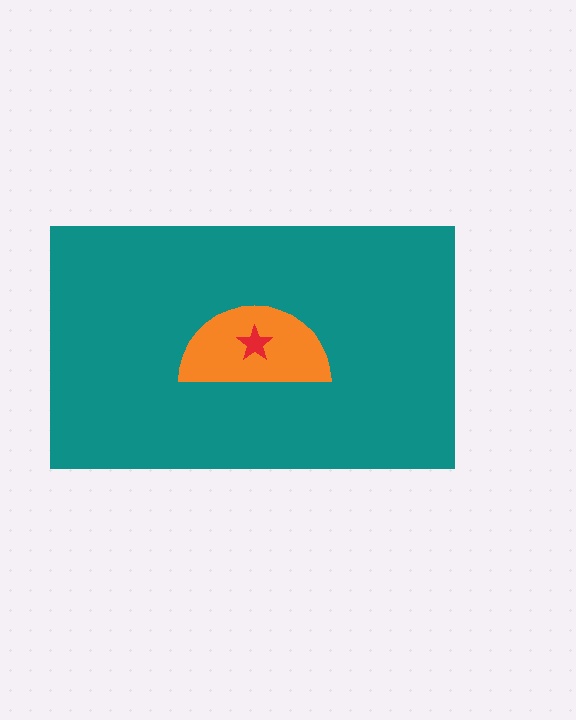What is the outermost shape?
The teal rectangle.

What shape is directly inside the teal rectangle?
The orange semicircle.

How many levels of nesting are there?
3.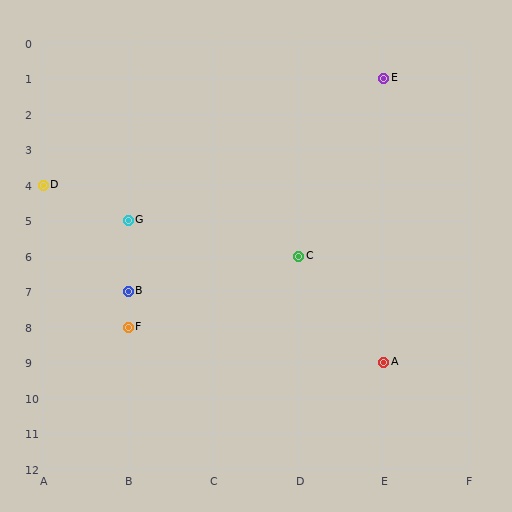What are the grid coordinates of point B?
Point B is at grid coordinates (B, 7).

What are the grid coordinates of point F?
Point F is at grid coordinates (B, 8).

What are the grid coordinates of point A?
Point A is at grid coordinates (E, 9).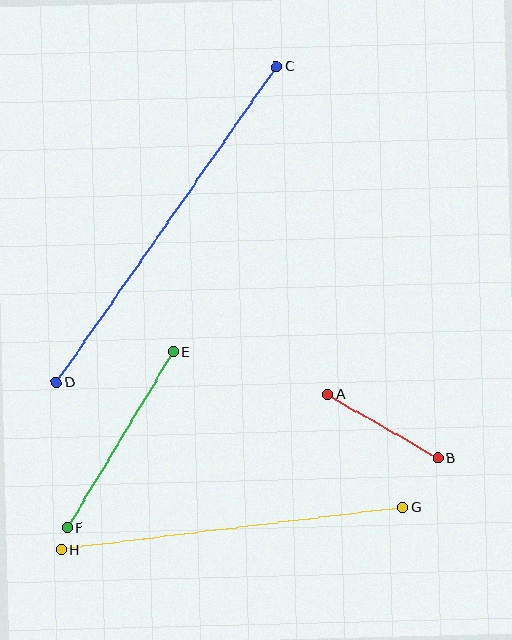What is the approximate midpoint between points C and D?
The midpoint is at approximately (166, 224) pixels.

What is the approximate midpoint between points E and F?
The midpoint is at approximately (120, 440) pixels.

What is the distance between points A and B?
The distance is approximately 127 pixels.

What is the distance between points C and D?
The distance is approximately 385 pixels.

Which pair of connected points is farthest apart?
Points C and D are farthest apart.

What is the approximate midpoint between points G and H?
The midpoint is at approximately (232, 529) pixels.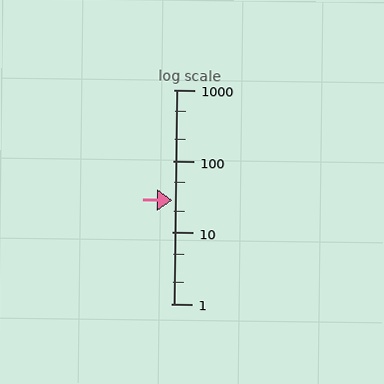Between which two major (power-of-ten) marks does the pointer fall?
The pointer is between 10 and 100.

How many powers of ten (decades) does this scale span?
The scale spans 3 decades, from 1 to 1000.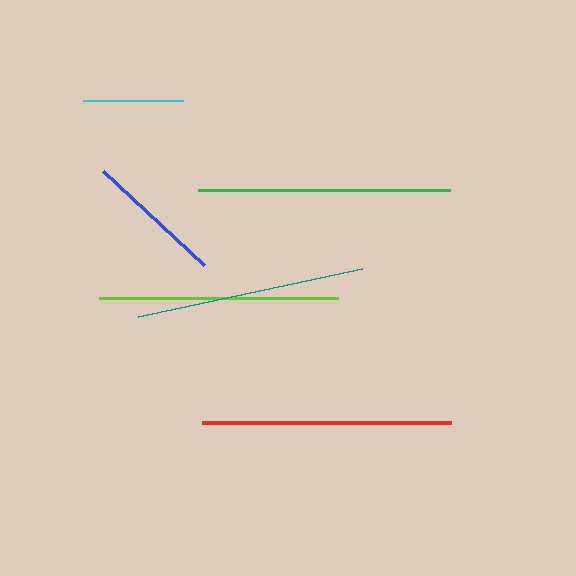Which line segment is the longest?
The green line is the longest at approximately 251 pixels.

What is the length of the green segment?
The green segment is approximately 251 pixels long.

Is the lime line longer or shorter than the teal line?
The lime line is longer than the teal line.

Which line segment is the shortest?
The cyan line is the shortest at approximately 100 pixels.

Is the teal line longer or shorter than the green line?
The green line is longer than the teal line.